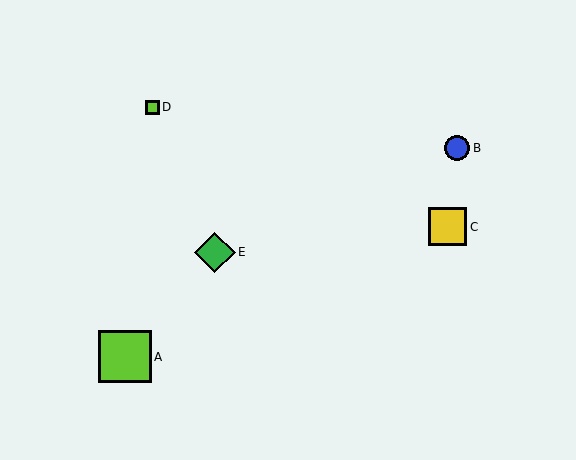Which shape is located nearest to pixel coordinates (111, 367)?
The lime square (labeled A) at (125, 357) is nearest to that location.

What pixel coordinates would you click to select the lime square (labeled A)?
Click at (125, 357) to select the lime square A.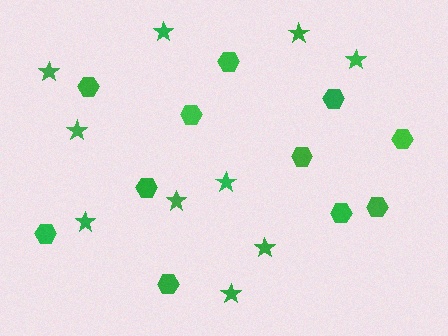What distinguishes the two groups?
There are 2 groups: one group of stars (10) and one group of hexagons (11).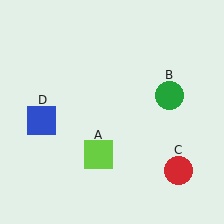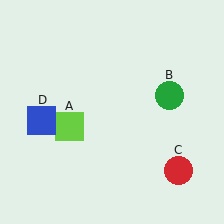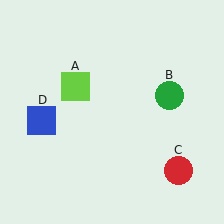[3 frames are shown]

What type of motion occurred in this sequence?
The lime square (object A) rotated clockwise around the center of the scene.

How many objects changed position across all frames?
1 object changed position: lime square (object A).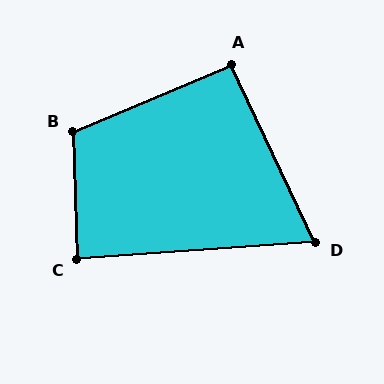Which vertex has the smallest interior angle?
D, at approximately 69 degrees.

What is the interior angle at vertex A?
Approximately 92 degrees (approximately right).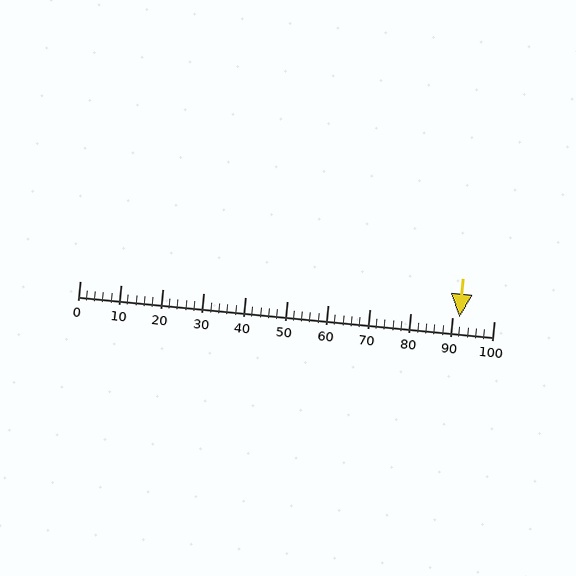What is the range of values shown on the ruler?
The ruler shows values from 0 to 100.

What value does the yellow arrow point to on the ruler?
The yellow arrow points to approximately 92.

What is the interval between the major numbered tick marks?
The major tick marks are spaced 10 units apart.